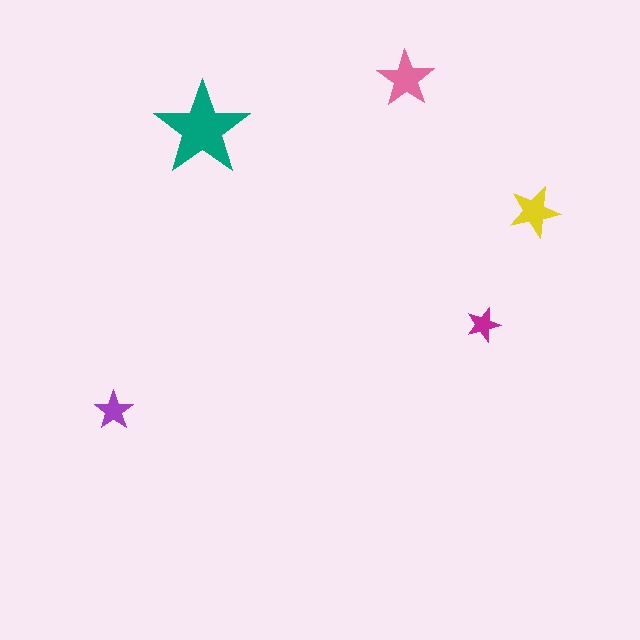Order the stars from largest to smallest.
the teal one, the pink one, the yellow one, the purple one, the magenta one.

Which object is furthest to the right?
The yellow star is rightmost.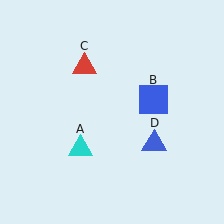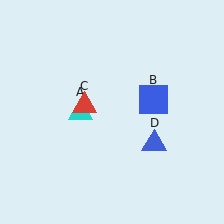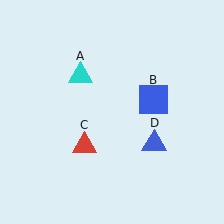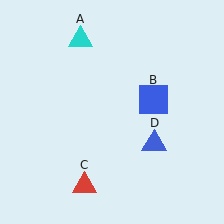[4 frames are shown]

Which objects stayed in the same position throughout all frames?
Blue square (object B) and blue triangle (object D) remained stationary.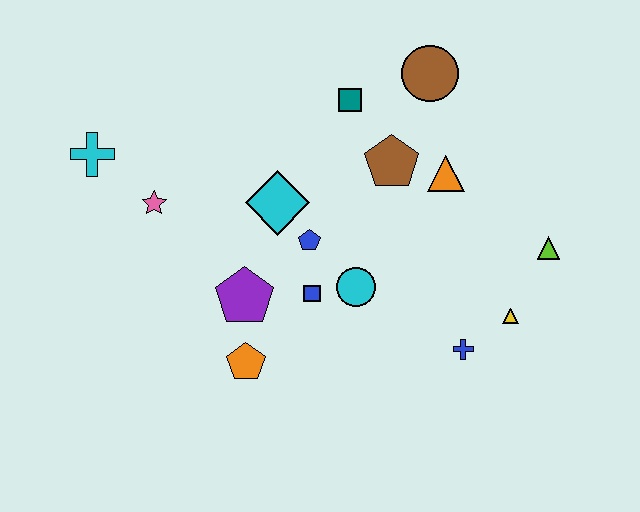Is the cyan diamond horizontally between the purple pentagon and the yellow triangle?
Yes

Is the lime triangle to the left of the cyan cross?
No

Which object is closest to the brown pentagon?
The orange triangle is closest to the brown pentagon.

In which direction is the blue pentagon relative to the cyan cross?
The blue pentagon is to the right of the cyan cross.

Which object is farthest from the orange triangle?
The cyan cross is farthest from the orange triangle.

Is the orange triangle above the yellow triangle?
Yes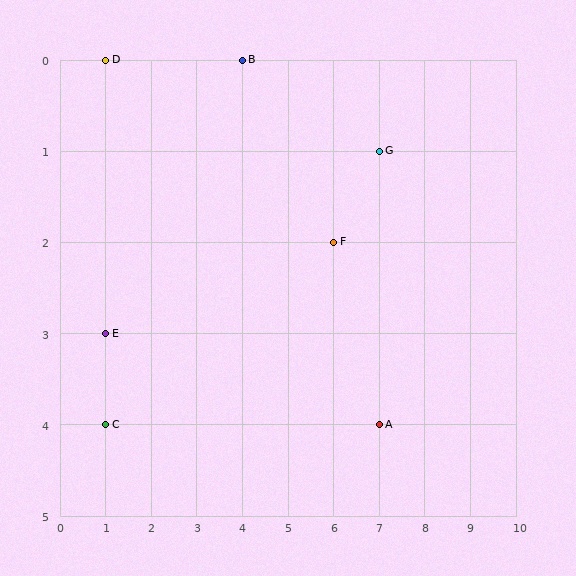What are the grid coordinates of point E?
Point E is at grid coordinates (1, 3).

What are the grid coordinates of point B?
Point B is at grid coordinates (4, 0).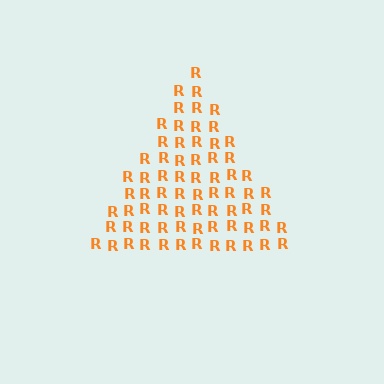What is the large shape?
The large shape is a triangle.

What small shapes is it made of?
It is made of small letter R's.